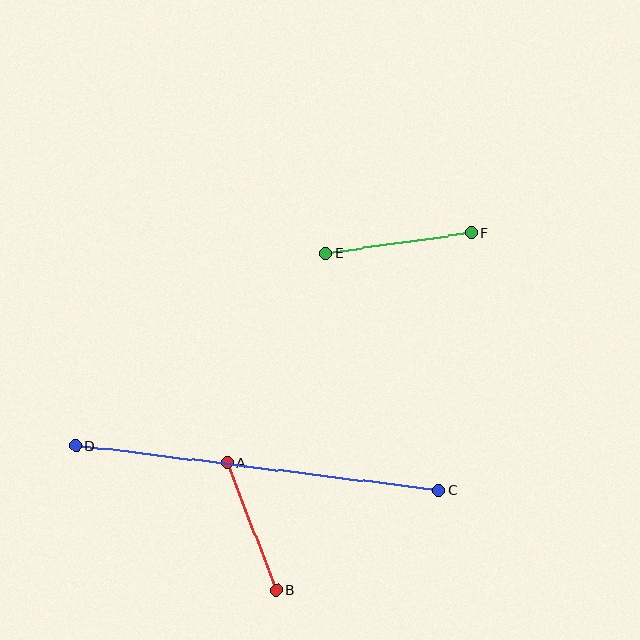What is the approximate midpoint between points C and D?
The midpoint is at approximately (257, 468) pixels.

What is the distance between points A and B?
The distance is approximately 137 pixels.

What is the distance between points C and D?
The distance is approximately 366 pixels.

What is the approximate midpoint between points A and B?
The midpoint is at approximately (252, 527) pixels.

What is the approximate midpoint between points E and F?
The midpoint is at approximately (399, 243) pixels.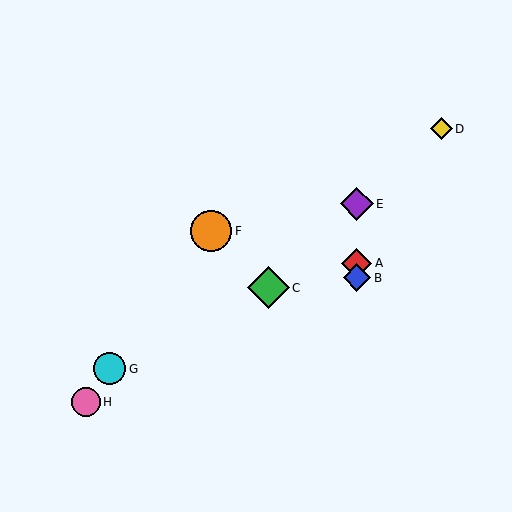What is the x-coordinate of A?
Object A is at x≈357.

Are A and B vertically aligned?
Yes, both are at x≈357.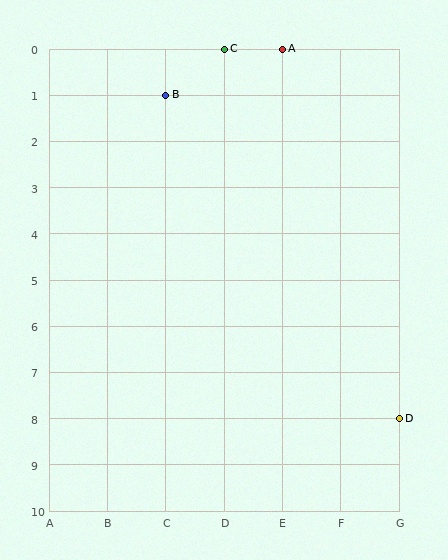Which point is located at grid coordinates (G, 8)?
Point D is at (G, 8).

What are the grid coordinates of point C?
Point C is at grid coordinates (D, 0).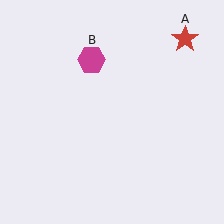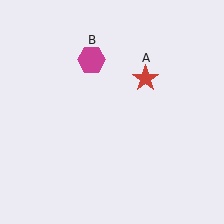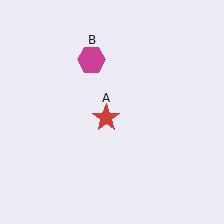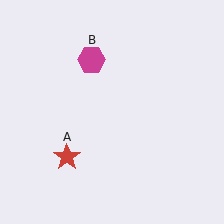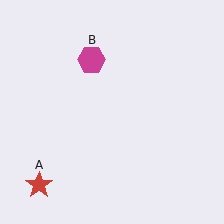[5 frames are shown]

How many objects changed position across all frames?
1 object changed position: red star (object A).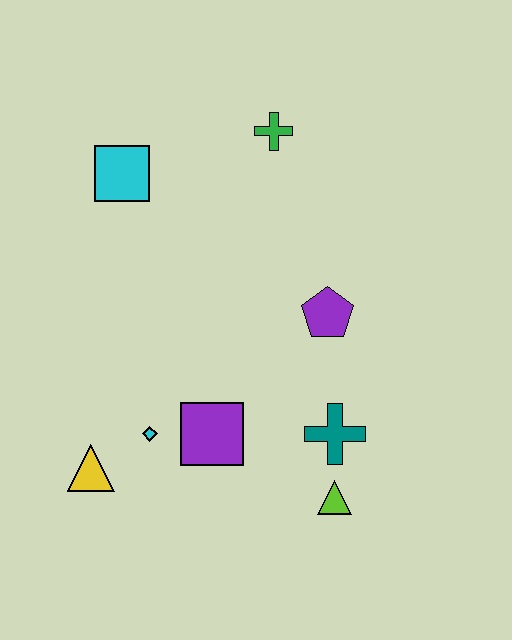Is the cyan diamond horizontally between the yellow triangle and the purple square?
Yes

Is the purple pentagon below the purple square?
No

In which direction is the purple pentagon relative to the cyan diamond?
The purple pentagon is to the right of the cyan diamond.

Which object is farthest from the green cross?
The yellow triangle is farthest from the green cross.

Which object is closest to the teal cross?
The lime triangle is closest to the teal cross.